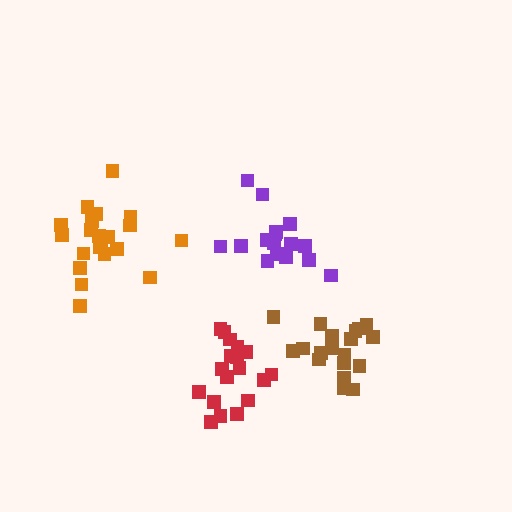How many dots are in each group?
Group 1: 21 dots, Group 2: 19 dots, Group 3: 16 dots, Group 4: 19 dots (75 total).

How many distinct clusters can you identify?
There are 4 distinct clusters.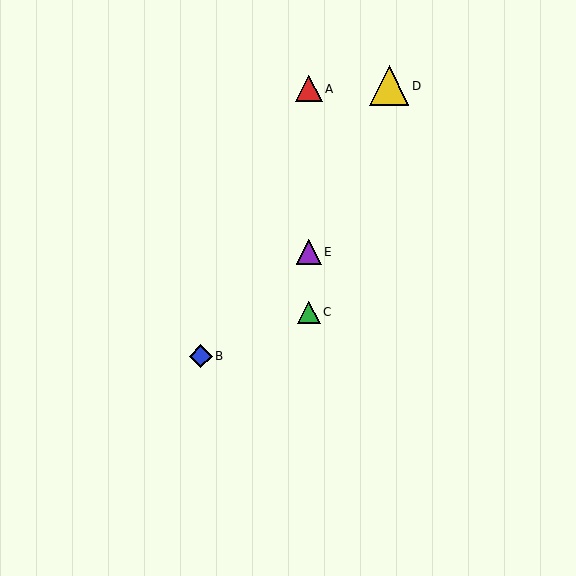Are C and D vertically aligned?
No, C is at x≈309 and D is at x≈389.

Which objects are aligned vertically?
Objects A, C, E are aligned vertically.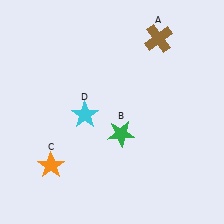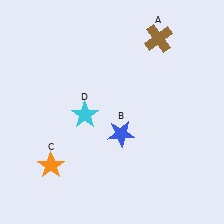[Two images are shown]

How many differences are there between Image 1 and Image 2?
There is 1 difference between the two images.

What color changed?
The star (B) changed from green in Image 1 to blue in Image 2.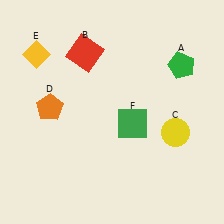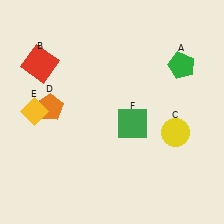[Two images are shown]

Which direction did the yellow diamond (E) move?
The yellow diamond (E) moved down.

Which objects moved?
The objects that moved are: the red square (B), the yellow diamond (E).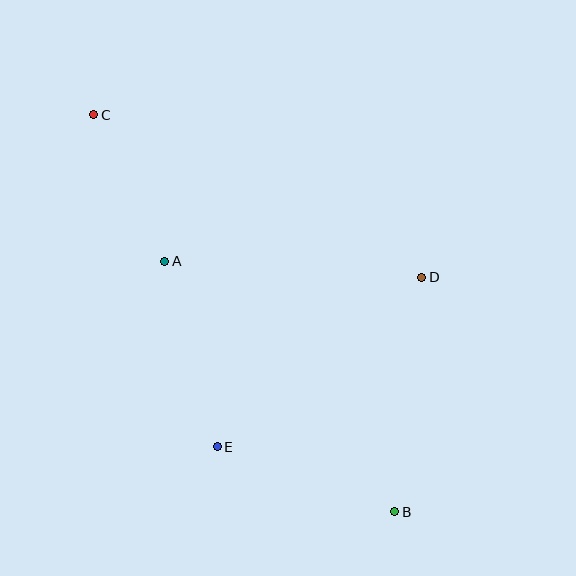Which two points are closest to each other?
Points A and C are closest to each other.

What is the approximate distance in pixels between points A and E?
The distance between A and E is approximately 193 pixels.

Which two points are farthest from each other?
Points B and C are farthest from each other.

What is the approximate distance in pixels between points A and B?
The distance between A and B is approximately 340 pixels.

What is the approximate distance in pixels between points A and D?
The distance between A and D is approximately 257 pixels.